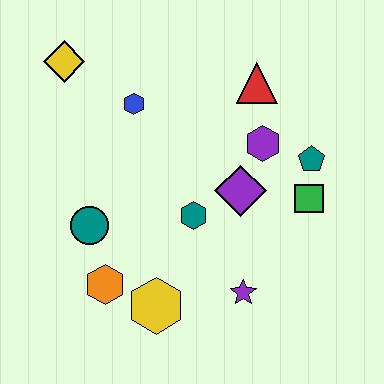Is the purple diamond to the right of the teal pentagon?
No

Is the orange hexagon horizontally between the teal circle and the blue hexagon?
Yes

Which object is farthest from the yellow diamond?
The purple star is farthest from the yellow diamond.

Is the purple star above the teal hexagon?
No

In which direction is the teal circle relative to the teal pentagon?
The teal circle is to the left of the teal pentagon.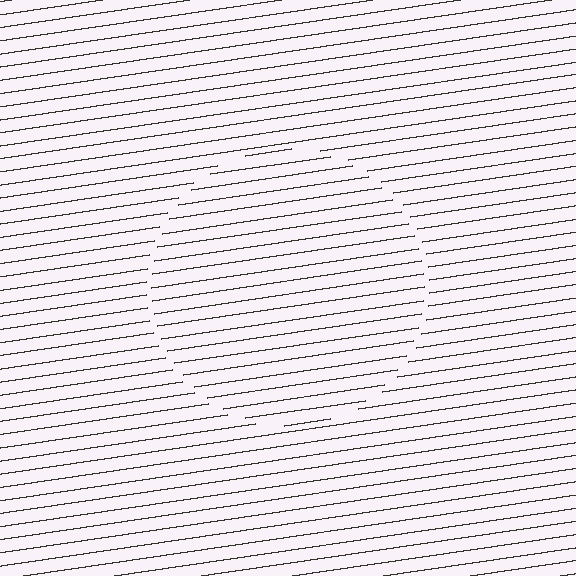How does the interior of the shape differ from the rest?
The interior of the shape contains the same grating, shifted by half a period — the contour is defined by the phase discontinuity where line-ends from the inner and outer gratings abut.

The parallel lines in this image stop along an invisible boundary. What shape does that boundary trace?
An illusory circle. The interior of the shape contains the same grating, shifted by half a period — the contour is defined by the phase discontinuity where line-ends from the inner and outer gratings abut.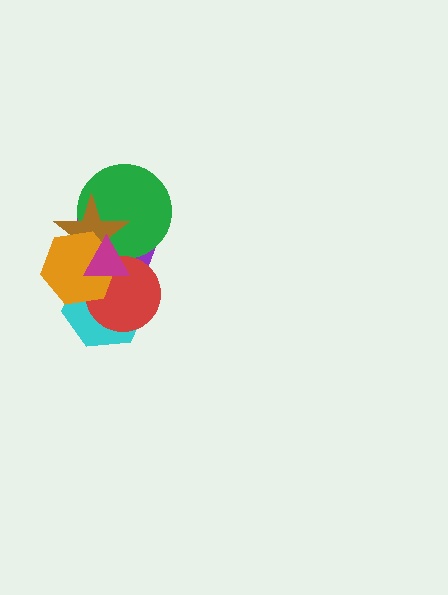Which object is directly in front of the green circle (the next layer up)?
The brown star is directly in front of the green circle.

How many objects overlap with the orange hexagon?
6 objects overlap with the orange hexagon.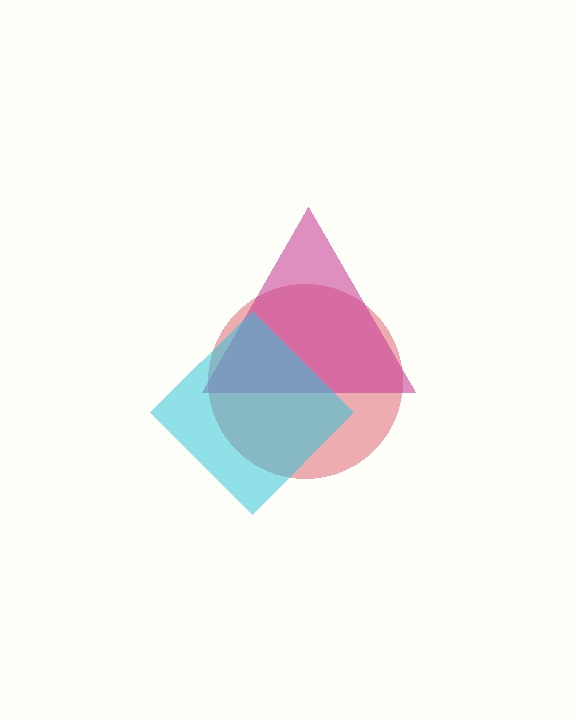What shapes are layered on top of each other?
The layered shapes are: a red circle, a magenta triangle, a cyan diamond.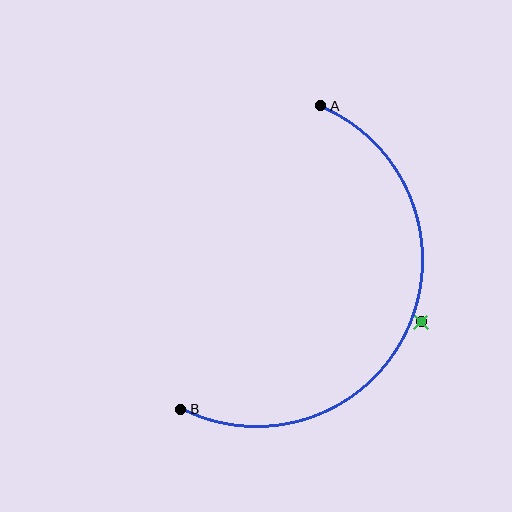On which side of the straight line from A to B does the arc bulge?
The arc bulges to the right of the straight line connecting A and B.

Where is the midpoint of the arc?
The arc midpoint is the point on the curve farthest from the straight line joining A and B. It sits to the right of that line.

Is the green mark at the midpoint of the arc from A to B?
No — the green mark does not lie on the arc at all. It sits slightly outside the curve.